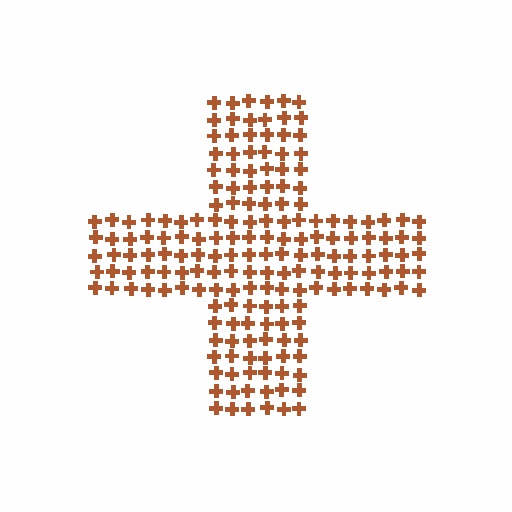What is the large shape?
The large shape is a cross.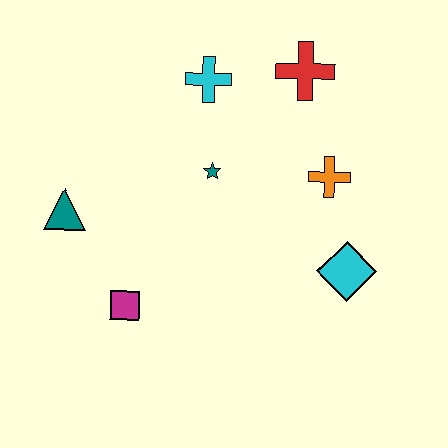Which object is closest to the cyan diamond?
The orange cross is closest to the cyan diamond.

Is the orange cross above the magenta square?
Yes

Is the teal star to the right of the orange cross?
No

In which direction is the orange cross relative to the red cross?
The orange cross is below the red cross.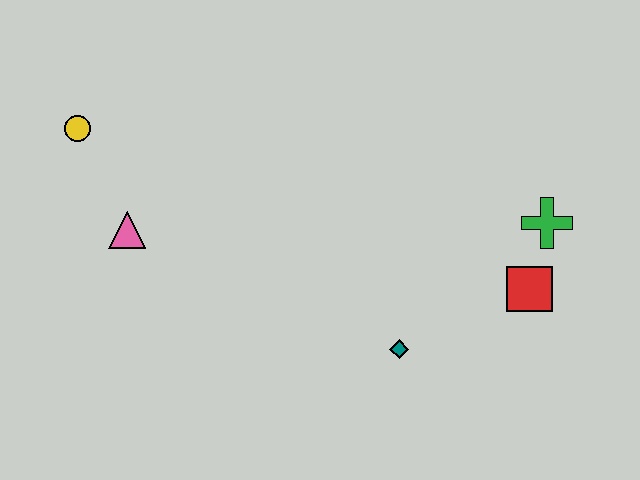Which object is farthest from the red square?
The yellow circle is farthest from the red square.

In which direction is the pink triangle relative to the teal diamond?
The pink triangle is to the left of the teal diamond.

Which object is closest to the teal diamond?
The red square is closest to the teal diamond.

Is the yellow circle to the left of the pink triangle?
Yes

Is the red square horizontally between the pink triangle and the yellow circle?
No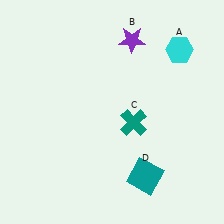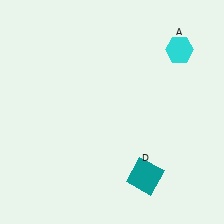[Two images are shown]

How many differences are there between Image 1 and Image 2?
There are 2 differences between the two images.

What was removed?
The purple star (B), the teal cross (C) were removed in Image 2.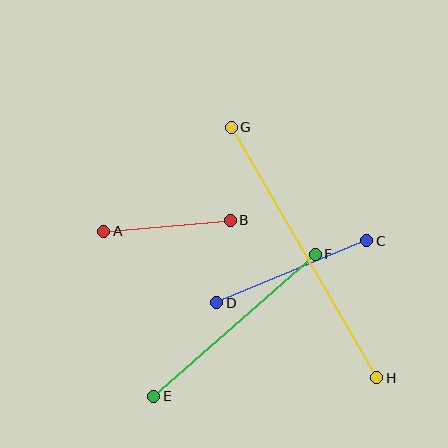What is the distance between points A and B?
The distance is approximately 127 pixels.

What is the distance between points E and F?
The distance is approximately 215 pixels.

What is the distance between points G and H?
The distance is approximately 289 pixels.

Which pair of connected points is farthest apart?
Points G and H are farthest apart.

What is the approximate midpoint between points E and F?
The midpoint is at approximately (234, 325) pixels.